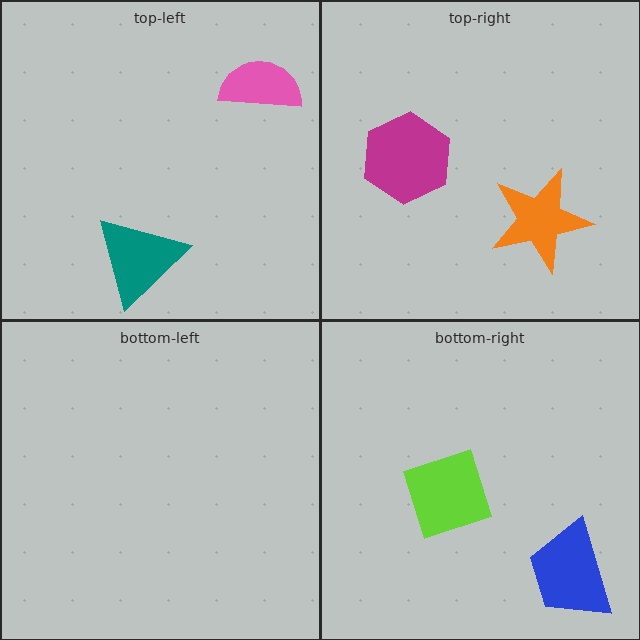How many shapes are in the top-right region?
2.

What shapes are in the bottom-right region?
The lime square, the blue trapezoid.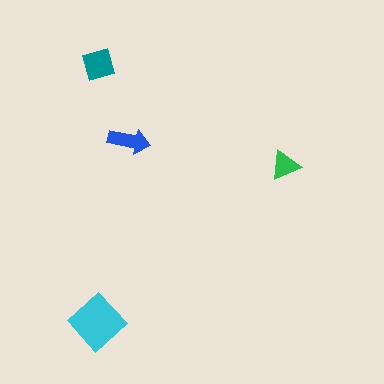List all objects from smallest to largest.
The green triangle, the blue arrow, the teal square, the cyan diamond.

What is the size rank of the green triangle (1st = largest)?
4th.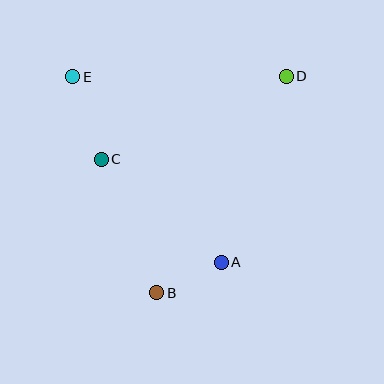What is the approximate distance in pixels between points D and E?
The distance between D and E is approximately 213 pixels.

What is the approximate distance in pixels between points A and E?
The distance between A and E is approximately 238 pixels.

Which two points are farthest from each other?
Points B and D are farthest from each other.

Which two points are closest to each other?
Points A and B are closest to each other.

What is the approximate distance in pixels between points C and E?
The distance between C and E is approximately 87 pixels.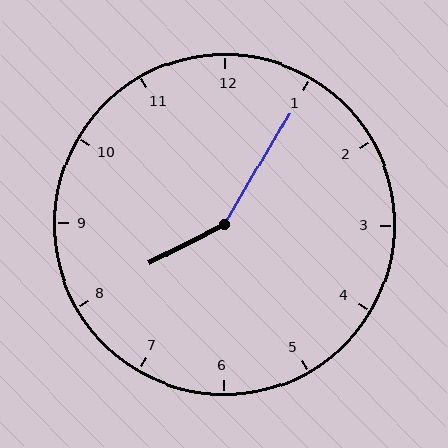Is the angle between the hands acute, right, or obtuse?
It is obtuse.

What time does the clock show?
8:05.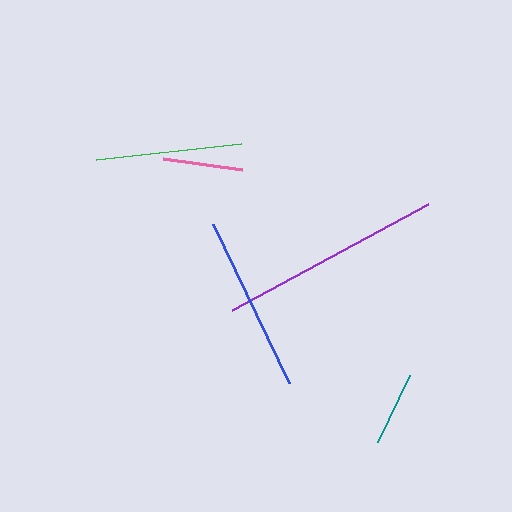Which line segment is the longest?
The purple line is the longest at approximately 222 pixels.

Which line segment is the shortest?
The teal line is the shortest at approximately 75 pixels.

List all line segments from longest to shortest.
From longest to shortest: purple, blue, green, pink, teal.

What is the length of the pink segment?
The pink segment is approximately 80 pixels long.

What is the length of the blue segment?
The blue segment is approximately 176 pixels long.